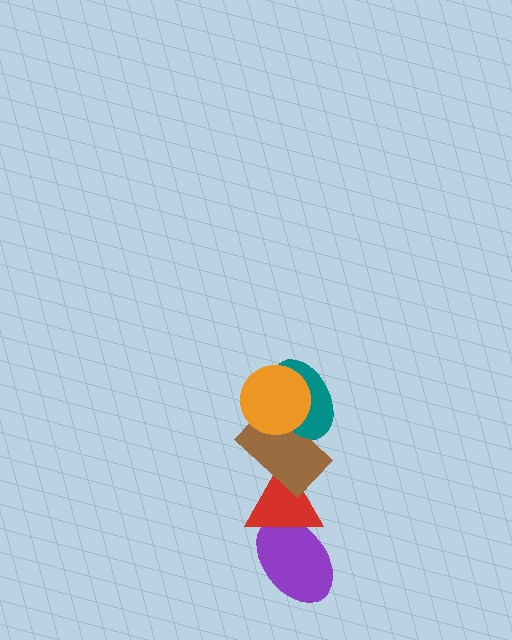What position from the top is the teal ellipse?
The teal ellipse is 2nd from the top.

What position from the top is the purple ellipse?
The purple ellipse is 5th from the top.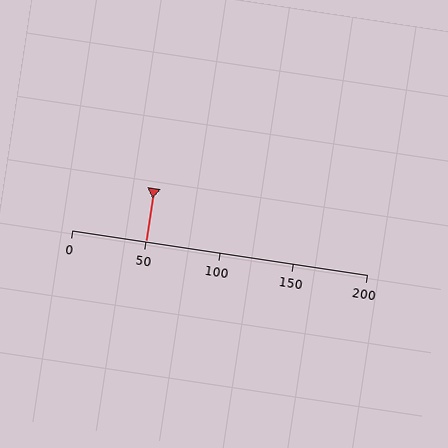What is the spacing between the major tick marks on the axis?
The major ticks are spaced 50 apart.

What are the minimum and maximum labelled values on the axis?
The axis runs from 0 to 200.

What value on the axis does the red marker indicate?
The marker indicates approximately 50.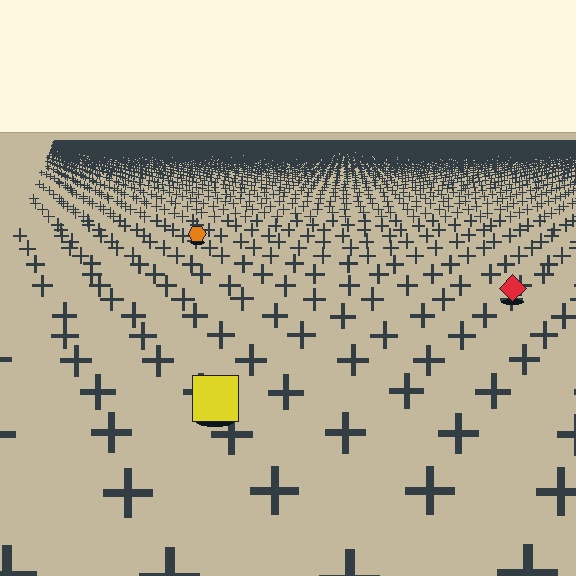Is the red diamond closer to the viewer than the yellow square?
No. The yellow square is closer — you can tell from the texture gradient: the ground texture is coarser near it.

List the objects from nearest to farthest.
From nearest to farthest: the yellow square, the red diamond, the orange hexagon.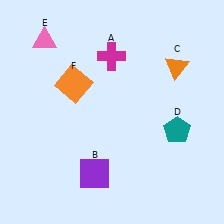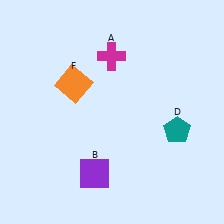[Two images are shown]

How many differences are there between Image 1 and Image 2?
There are 2 differences between the two images.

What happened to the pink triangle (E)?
The pink triangle (E) was removed in Image 2. It was in the top-left area of Image 1.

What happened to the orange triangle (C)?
The orange triangle (C) was removed in Image 2. It was in the top-right area of Image 1.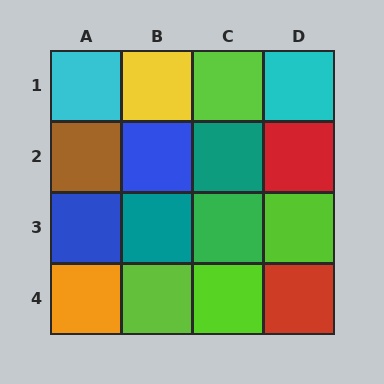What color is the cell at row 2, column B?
Blue.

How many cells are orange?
1 cell is orange.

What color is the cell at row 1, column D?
Cyan.